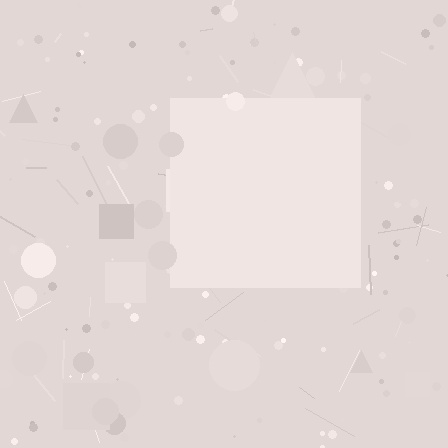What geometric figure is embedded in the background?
A square is embedded in the background.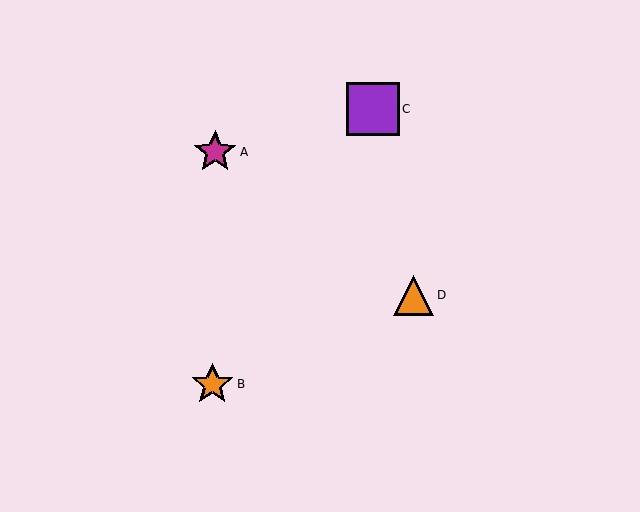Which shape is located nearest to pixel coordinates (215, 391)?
The orange star (labeled B) at (212, 384) is nearest to that location.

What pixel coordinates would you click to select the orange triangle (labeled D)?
Click at (414, 295) to select the orange triangle D.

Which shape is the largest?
The purple square (labeled C) is the largest.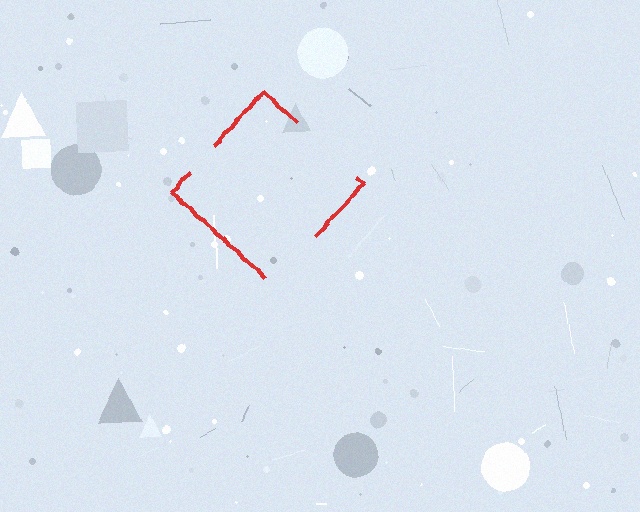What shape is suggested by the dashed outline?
The dashed outline suggests a diamond.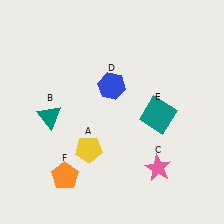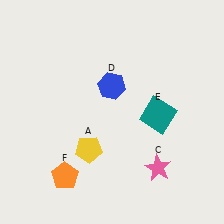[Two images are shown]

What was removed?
The teal triangle (B) was removed in Image 2.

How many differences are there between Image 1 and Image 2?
There is 1 difference between the two images.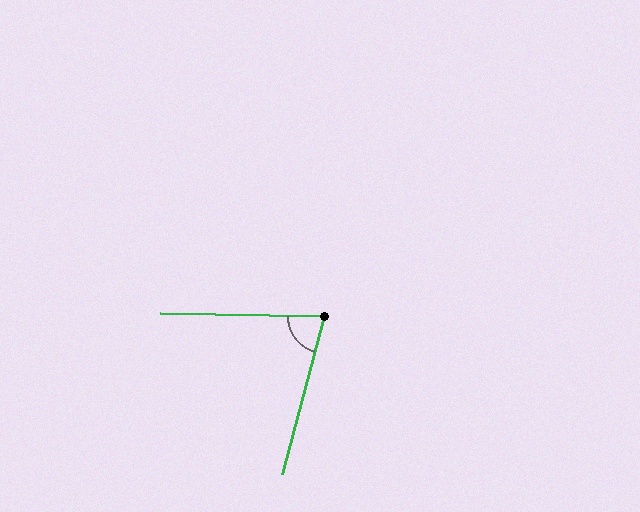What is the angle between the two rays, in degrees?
Approximately 76 degrees.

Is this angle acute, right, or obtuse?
It is acute.